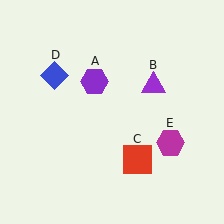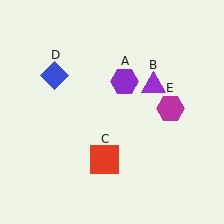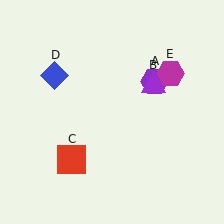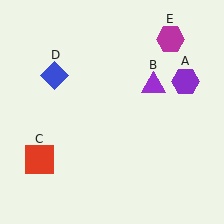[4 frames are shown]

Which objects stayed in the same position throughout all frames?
Purple triangle (object B) and blue diamond (object D) remained stationary.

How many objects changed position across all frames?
3 objects changed position: purple hexagon (object A), red square (object C), magenta hexagon (object E).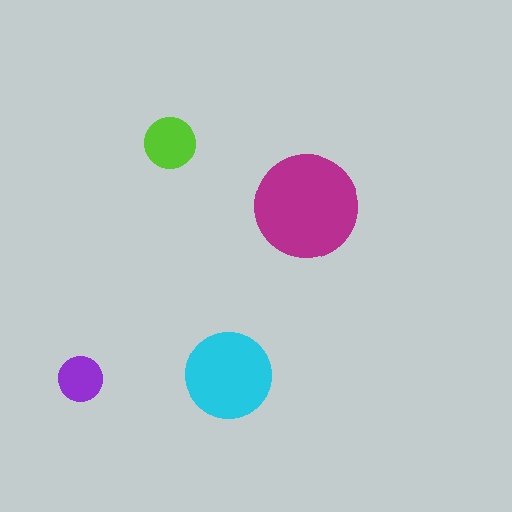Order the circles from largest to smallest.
the magenta one, the cyan one, the lime one, the purple one.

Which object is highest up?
The lime circle is topmost.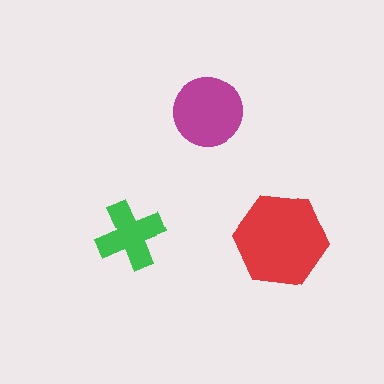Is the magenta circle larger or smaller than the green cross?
Larger.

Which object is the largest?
The red hexagon.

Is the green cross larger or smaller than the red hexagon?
Smaller.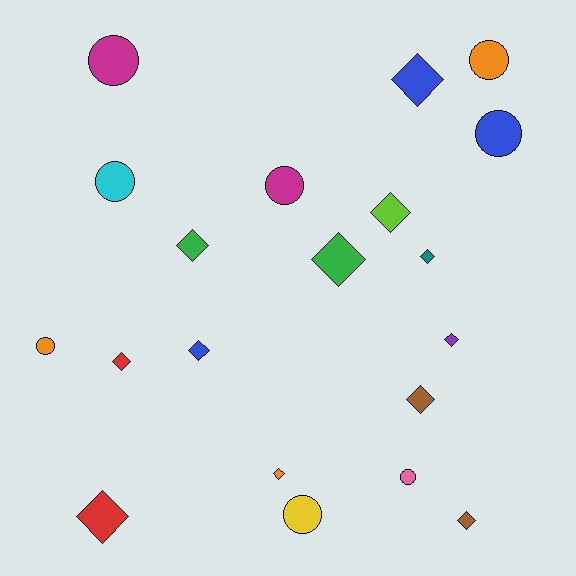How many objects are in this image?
There are 20 objects.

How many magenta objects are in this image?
There are 2 magenta objects.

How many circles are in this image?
There are 8 circles.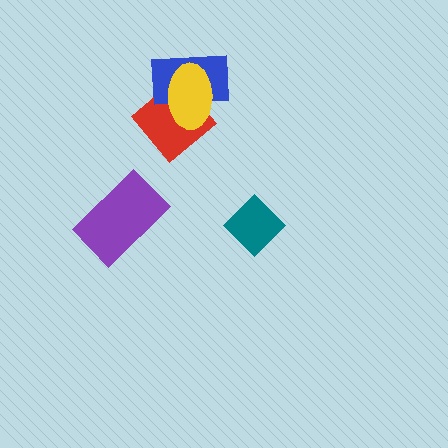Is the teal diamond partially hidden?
No, no other shape covers it.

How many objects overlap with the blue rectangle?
2 objects overlap with the blue rectangle.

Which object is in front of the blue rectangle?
The yellow ellipse is in front of the blue rectangle.